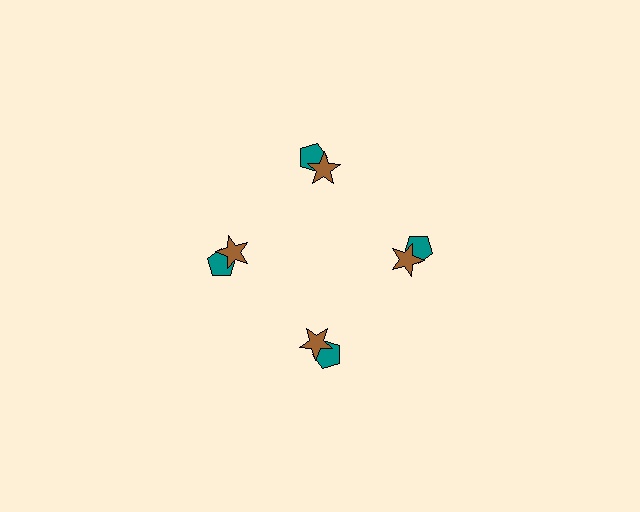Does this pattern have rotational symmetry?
Yes, this pattern has 4-fold rotational symmetry. It looks the same after rotating 90 degrees around the center.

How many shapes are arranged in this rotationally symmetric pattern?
There are 8 shapes, arranged in 4 groups of 2.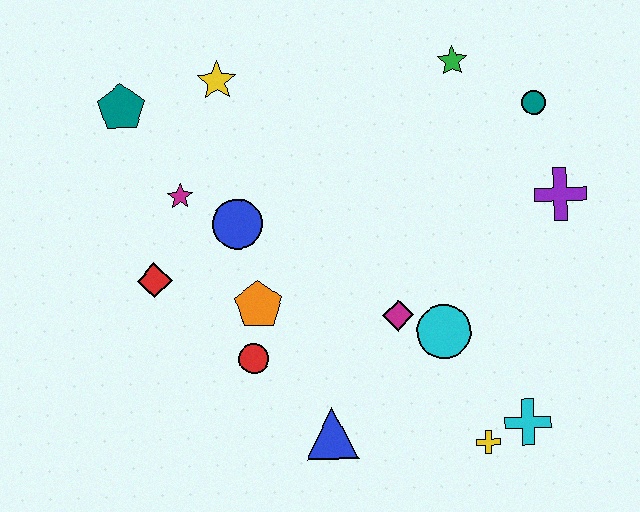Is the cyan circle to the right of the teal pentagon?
Yes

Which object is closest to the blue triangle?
The red circle is closest to the blue triangle.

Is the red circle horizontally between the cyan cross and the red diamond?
Yes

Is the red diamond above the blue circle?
No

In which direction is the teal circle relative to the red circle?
The teal circle is to the right of the red circle.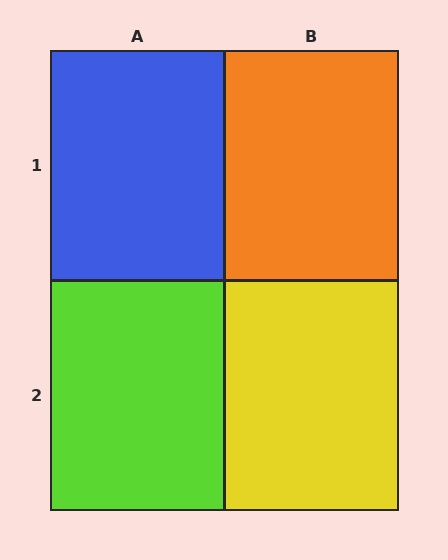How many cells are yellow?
1 cell is yellow.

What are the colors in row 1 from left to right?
Blue, orange.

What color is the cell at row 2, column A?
Lime.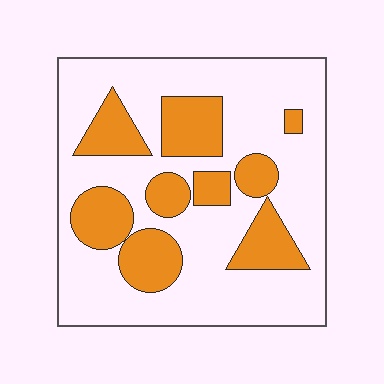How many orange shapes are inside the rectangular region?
9.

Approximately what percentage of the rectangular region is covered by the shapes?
Approximately 30%.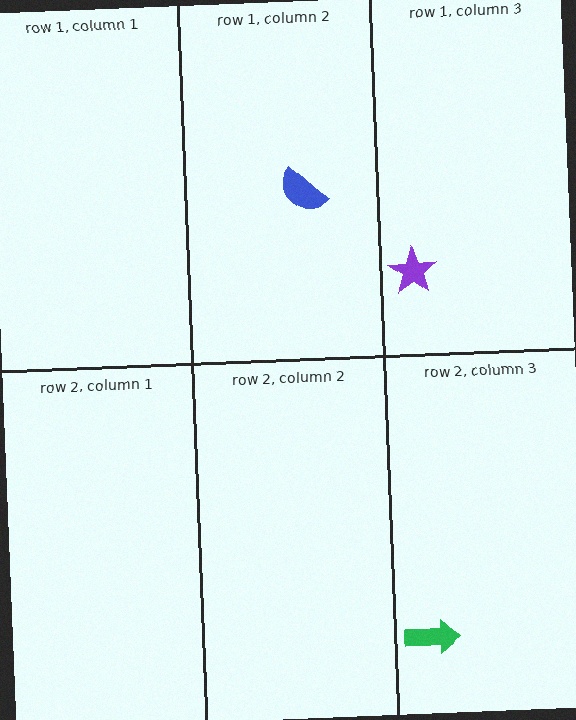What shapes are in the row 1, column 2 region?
The blue semicircle.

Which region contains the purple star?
The row 1, column 3 region.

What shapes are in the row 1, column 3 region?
The purple star.